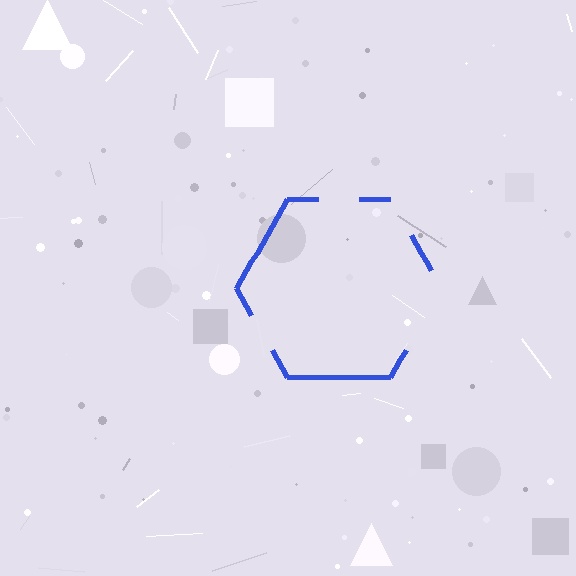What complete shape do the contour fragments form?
The contour fragments form a hexagon.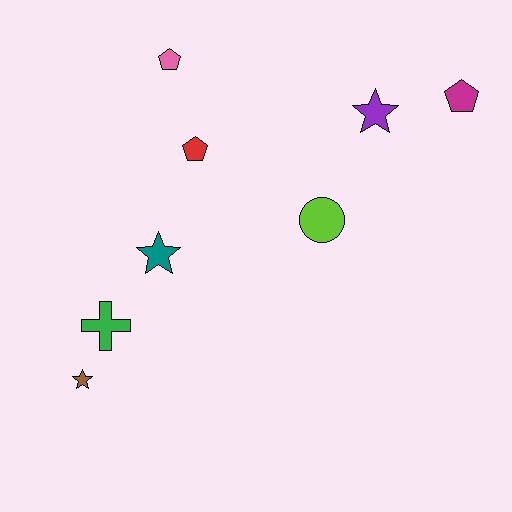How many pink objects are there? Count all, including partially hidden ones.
There is 1 pink object.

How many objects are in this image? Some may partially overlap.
There are 8 objects.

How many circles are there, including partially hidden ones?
There is 1 circle.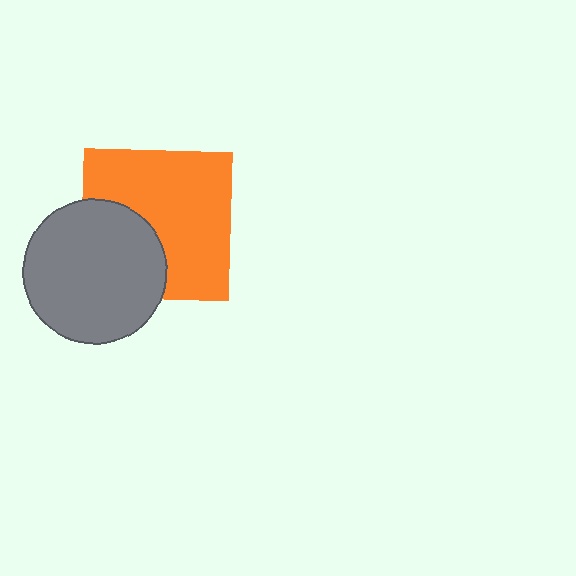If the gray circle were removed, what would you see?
You would see the complete orange square.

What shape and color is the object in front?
The object in front is a gray circle.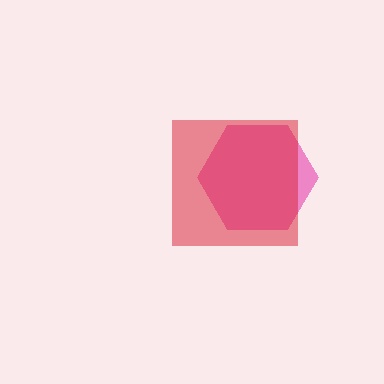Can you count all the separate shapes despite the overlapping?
Yes, there are 2 separate shapes.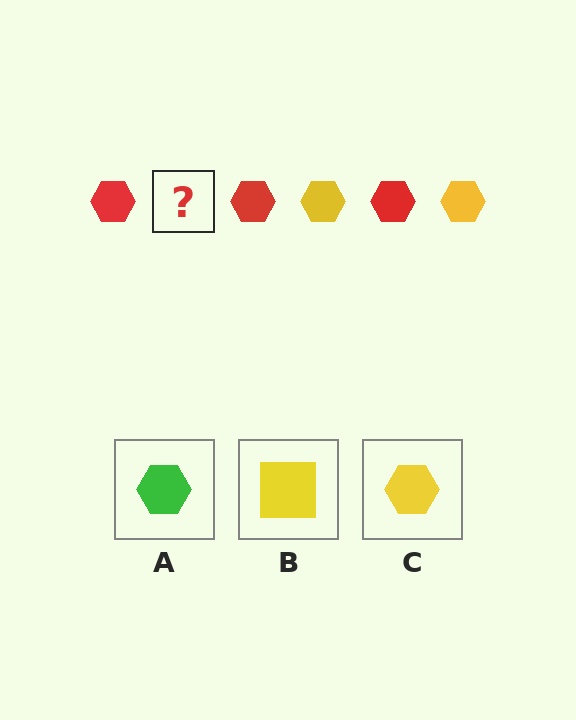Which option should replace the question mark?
Option C.